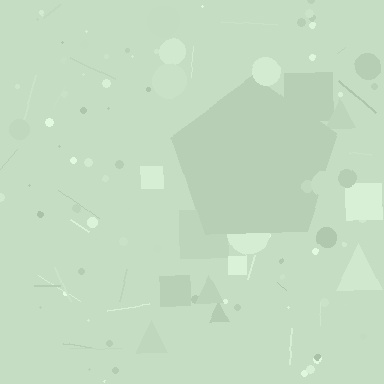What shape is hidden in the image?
A pentagon is hidden in the image.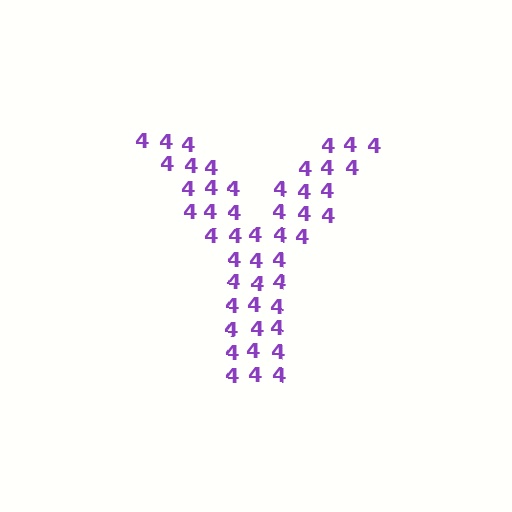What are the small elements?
The small elements are digit 4's.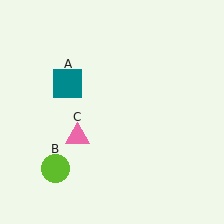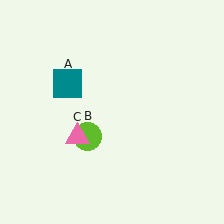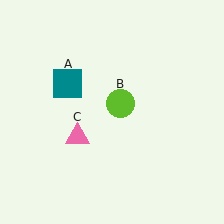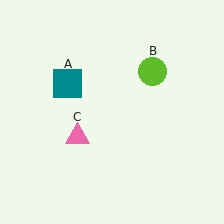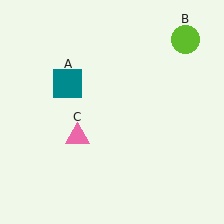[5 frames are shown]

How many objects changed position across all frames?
1 object changed position: lime circle (object B).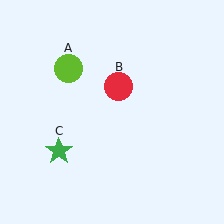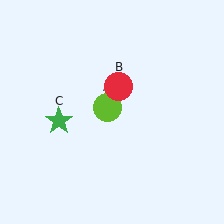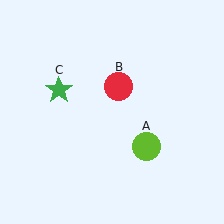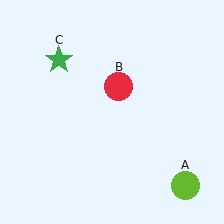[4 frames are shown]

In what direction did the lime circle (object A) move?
The lime circle (object A) moved down and to the right.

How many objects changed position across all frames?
2 objects changed position: lime circle (object A), green star (object C).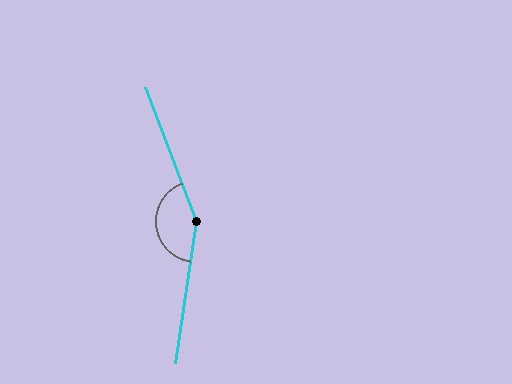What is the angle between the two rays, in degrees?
Approximately 151 degrees.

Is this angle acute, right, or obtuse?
It is obtuse.